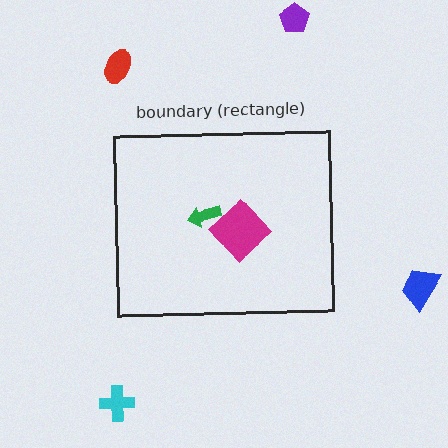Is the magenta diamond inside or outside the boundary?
Inside.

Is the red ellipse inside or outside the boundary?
Outside.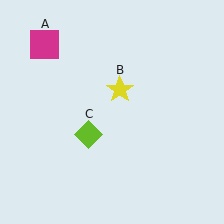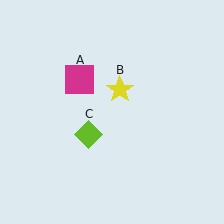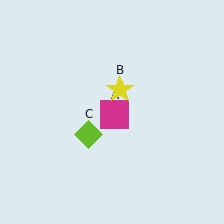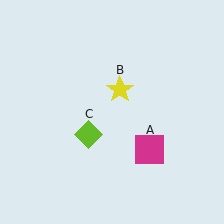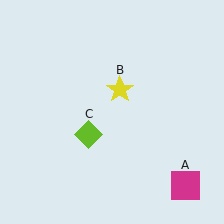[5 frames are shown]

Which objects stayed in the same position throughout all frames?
Yellow star (object B) and lime diamond (object C) remained stationary.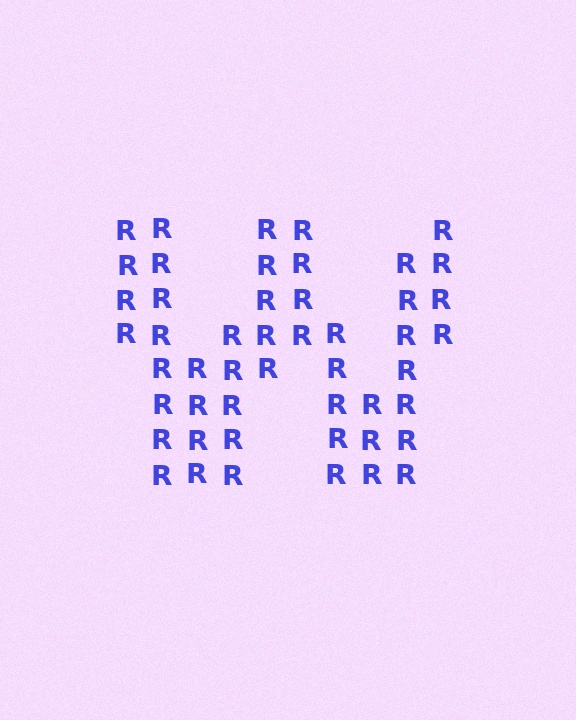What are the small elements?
The small elements are letter R's.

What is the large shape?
The large shape is the letter W.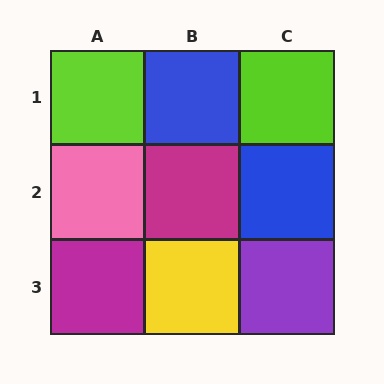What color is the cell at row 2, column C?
Blue.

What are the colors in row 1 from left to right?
Lime, blue, lime.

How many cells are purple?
1 cell is purple.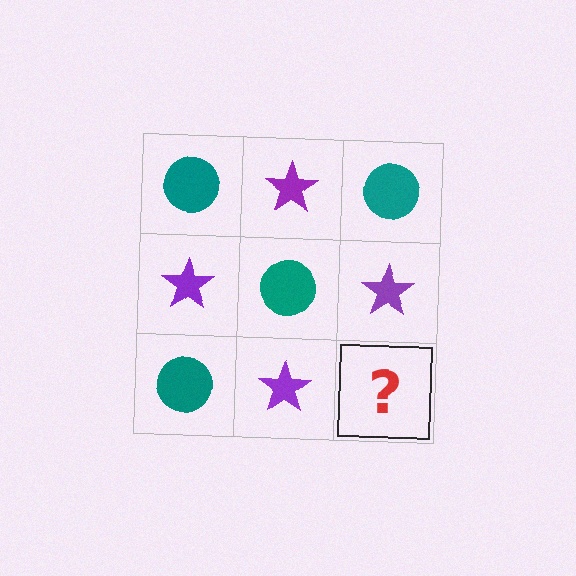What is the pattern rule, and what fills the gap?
The rule is that it alternates teal circle and purple star in a checkerboard pattern. The gap should be filled with a teal circle.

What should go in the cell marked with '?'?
The missing cell should contain a teal circle.